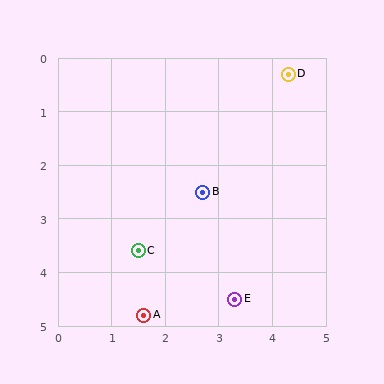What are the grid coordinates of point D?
Point D is at approximately (4.3, 0.3).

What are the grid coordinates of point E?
Point E is at approximately (3.3, 4.5).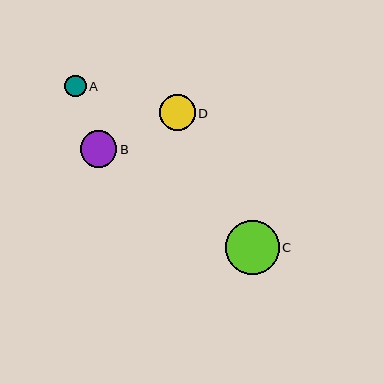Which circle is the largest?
Circle C is the largest with a size of approximately 54 pixels.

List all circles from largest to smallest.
From largest to smallest: C, B, D, A.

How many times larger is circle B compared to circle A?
Circle B is approximately 1.7 times the size of circle A.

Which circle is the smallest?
Circle A is the smallest with a size of approximately 22 pixels.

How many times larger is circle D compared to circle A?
Circle D is approximately 1.7 times the size of circle A.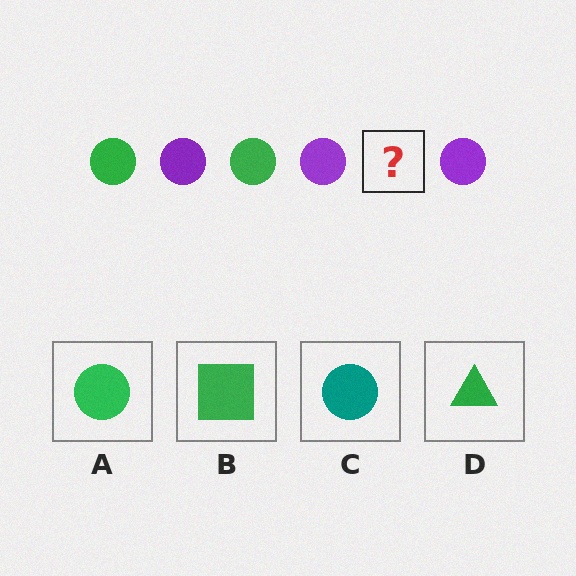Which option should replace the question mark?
Option A.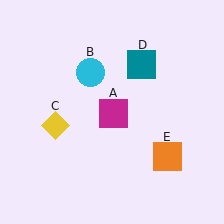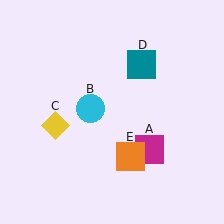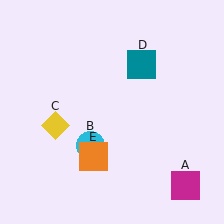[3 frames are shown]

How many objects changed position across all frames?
3 objects changed position: magenta square (object A), cyan circle (object B), orange square (object E).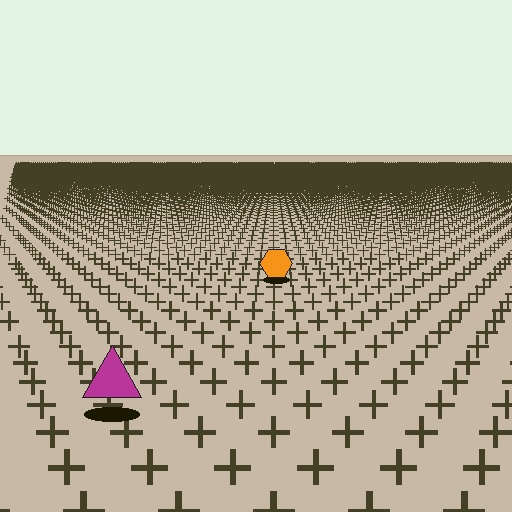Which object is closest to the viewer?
The magenta triangle is closest. The texture marks near it are larger and more spread out.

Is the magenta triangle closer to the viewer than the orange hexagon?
Yes. The magenta triangle is closer — you can tell from the texture gradient: the ground texture is coarser near it.